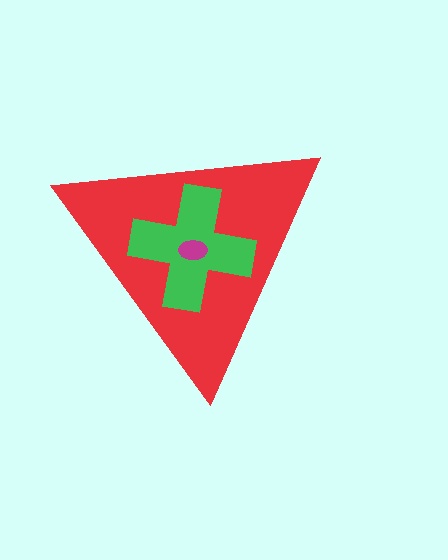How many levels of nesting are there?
3.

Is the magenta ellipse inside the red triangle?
Yes.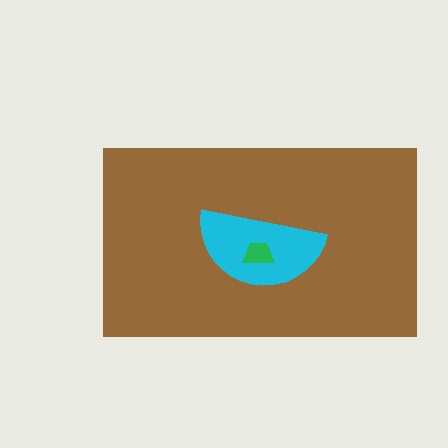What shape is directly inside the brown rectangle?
The cyan semicircle.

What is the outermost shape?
The brown rectangle.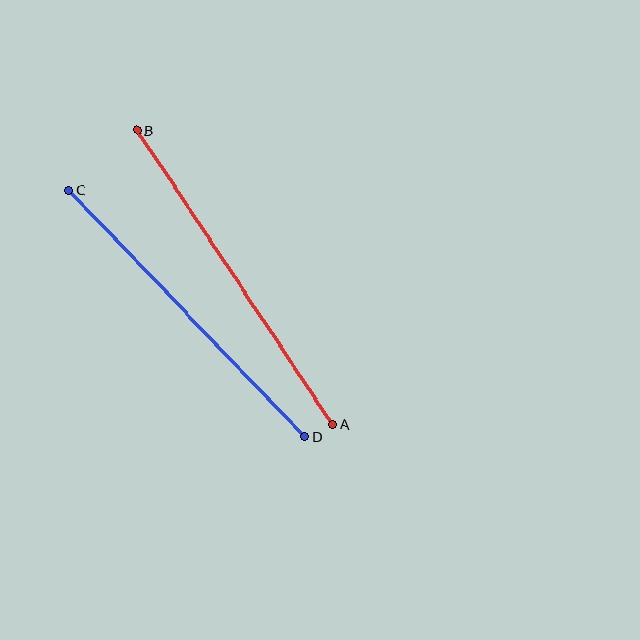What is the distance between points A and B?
The distance is approximately 354 pixels.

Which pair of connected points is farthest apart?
Points A and B are farthest apart.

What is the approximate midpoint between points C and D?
The midpoint is at approximately (187, 313) pixels.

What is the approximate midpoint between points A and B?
The midpoint is at approximately (235, 278) pixels.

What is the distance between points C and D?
The distance is approximately 340 pixels.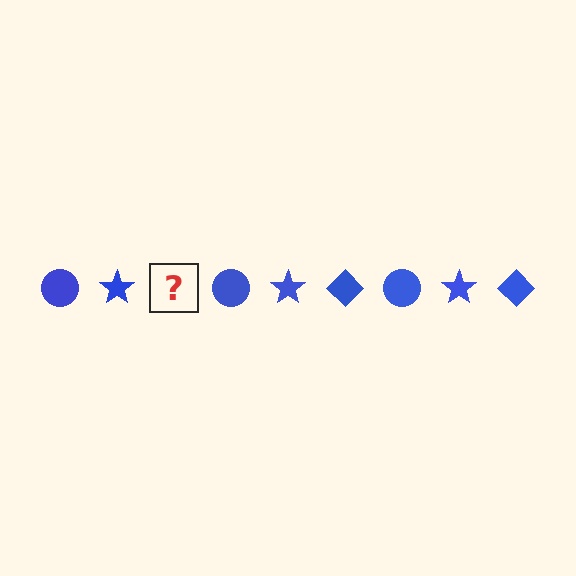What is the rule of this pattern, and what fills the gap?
The rule is that the pattern cycles through circle, star, diamond shapes in blue. The gap should be filled with a blue diamond.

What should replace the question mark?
The question mark should be replaced with a blue diamond.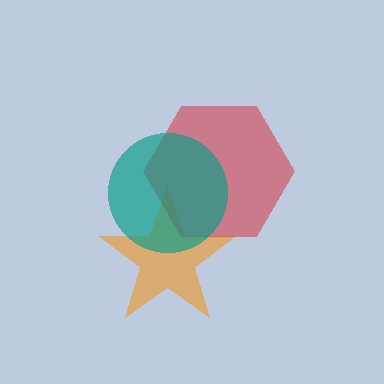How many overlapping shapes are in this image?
There are 3 overlapping shapes in the image.